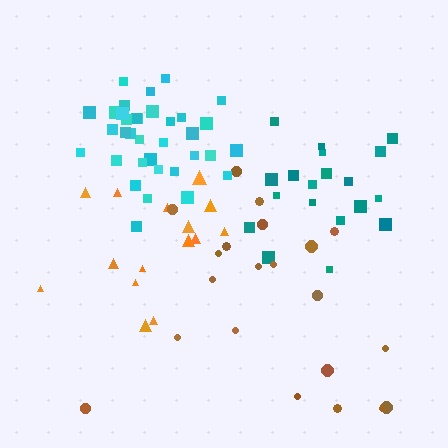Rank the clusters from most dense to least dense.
cyan, teal, brown, orange.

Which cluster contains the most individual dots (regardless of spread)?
Cyan (35).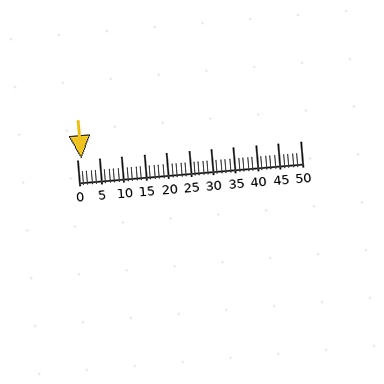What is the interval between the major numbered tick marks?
The major tick marks are spaced 5 units apart.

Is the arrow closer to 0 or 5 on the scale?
The arrow is closer to 0.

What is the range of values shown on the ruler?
The ruler shows values from 0 to 50.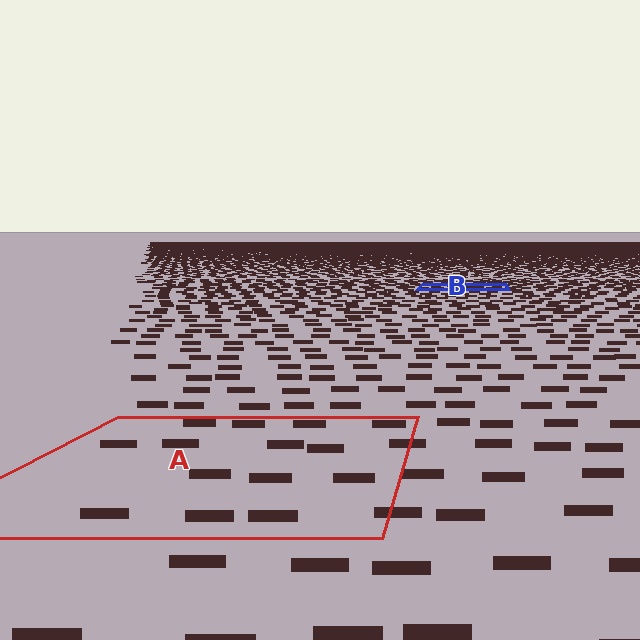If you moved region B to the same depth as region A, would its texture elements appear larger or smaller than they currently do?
They would appear larger. At a closer depth, the same texture elements are projected at a bigger on-screen size.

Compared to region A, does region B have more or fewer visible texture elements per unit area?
Region B has more texture elements per unit area — they are packed more densely because it is farther away.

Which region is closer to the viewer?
Region A is closer. The texture elements there are larger and more spread out.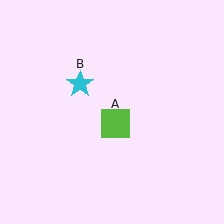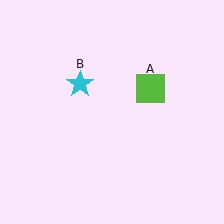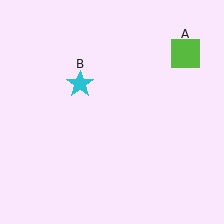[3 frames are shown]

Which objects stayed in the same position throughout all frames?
Cyan star (object B) remained stationary.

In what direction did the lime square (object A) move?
The lime square (object A) moved up and to the right.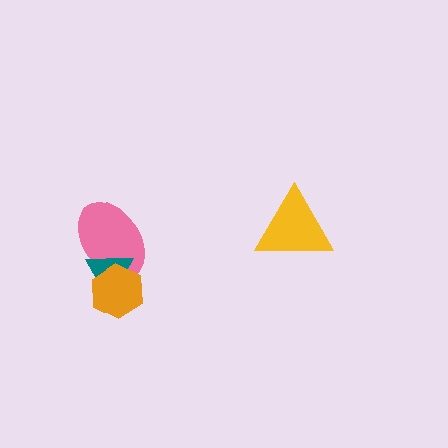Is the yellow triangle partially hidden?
No, no other shape covers it.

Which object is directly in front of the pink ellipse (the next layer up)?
The teal triangle is directly in front of the pink ellipse.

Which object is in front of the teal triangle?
The orange hexagon is in front of the teal triangle.